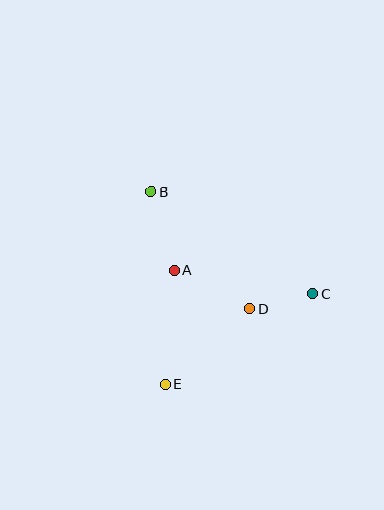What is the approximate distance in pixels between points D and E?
The distance between D and E is approximately 113 pixels.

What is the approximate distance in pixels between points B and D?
The distance between B and D is approximately 153 pixels.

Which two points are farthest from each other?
Points B and E are farthest from each other.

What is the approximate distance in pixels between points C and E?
The distance between C and E is approximately 173 pixels.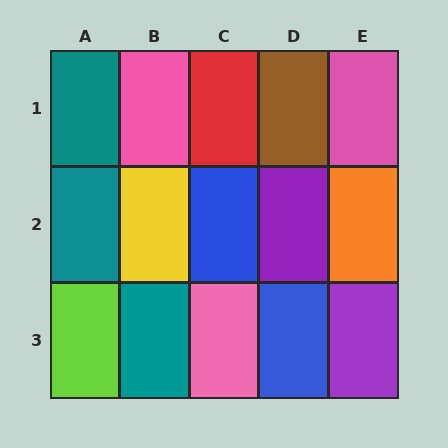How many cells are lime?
1 cell is lime.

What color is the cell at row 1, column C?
Red.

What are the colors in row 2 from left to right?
Teal, yellow, blue, purple, orange.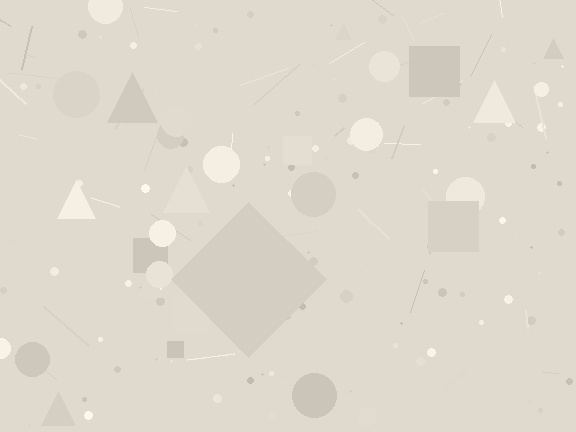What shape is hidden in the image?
A diamond is hidden in the image.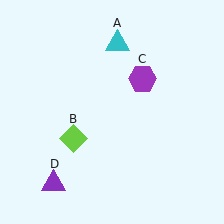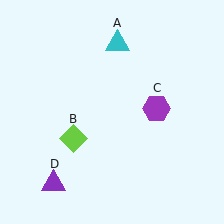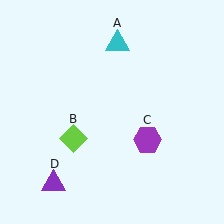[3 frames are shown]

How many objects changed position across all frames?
1 object changed position: purple hexagon (object C).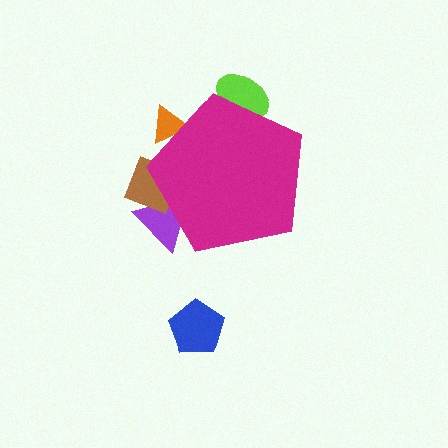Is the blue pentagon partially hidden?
No, the blue pentagon is fully visible.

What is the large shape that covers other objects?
A magenta pentagon.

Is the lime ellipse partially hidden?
Yes, the lime ellipse is partially hidden behind the magenta pentagon.